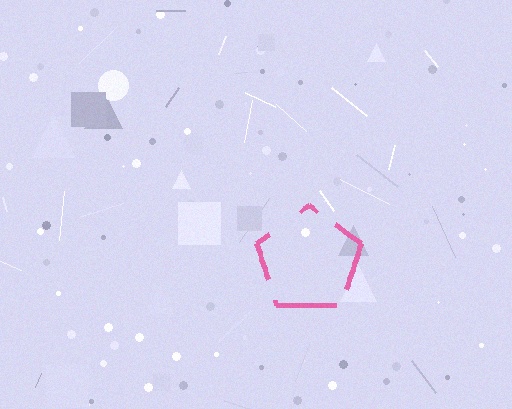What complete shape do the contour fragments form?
The contour fragments form a pentagon.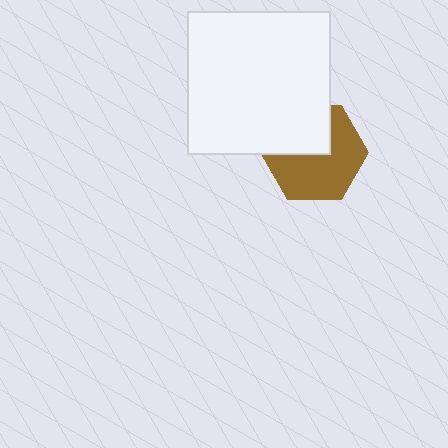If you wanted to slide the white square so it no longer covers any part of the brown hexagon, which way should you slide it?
Slide it up — that is the most direct way to separate the two shapes.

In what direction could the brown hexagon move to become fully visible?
The brown hexagon could move down. That would shift it out from behind the white square entirely.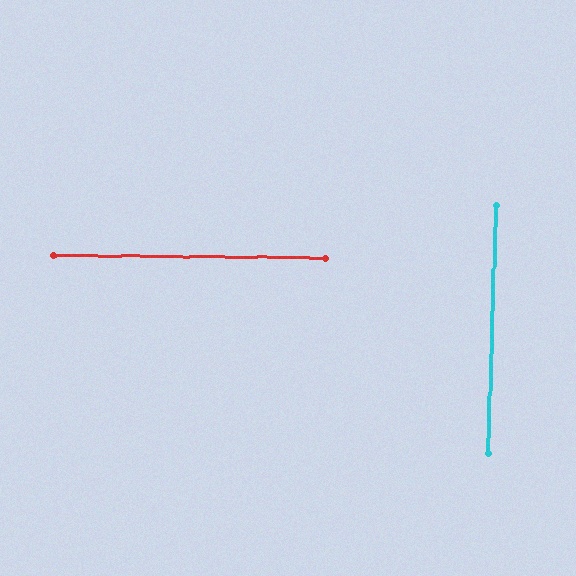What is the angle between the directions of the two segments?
Approximately 89 degrees.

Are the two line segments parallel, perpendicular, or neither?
Perpendicular — they meet at approximately 89°.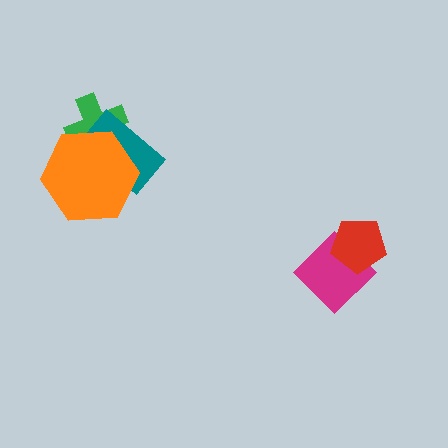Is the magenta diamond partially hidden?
Yes, it is partially covered by another shape.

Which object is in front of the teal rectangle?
The orange hexagon is in front of the teal rectangle.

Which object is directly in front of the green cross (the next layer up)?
The teal rectangle is directly in front of the green cross.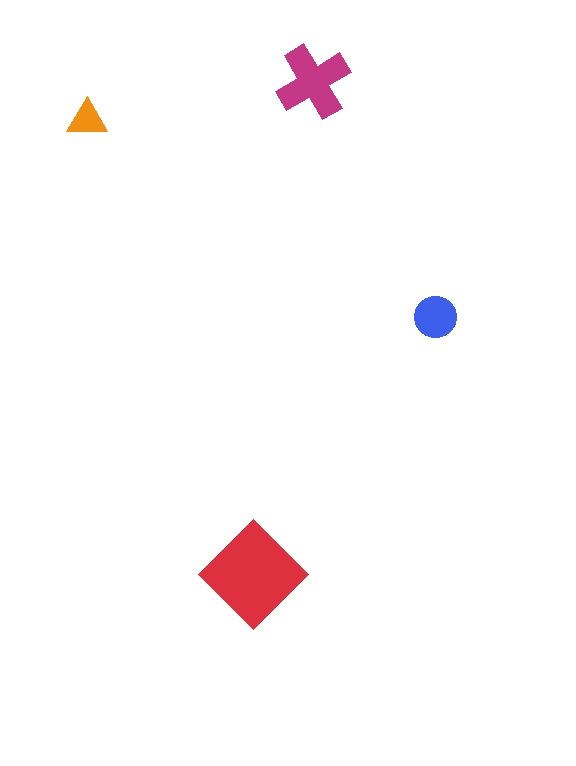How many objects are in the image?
There are 4 objects in the image.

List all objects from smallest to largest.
The orange triangle, the blue circle, the magenta cross, the red diamond.